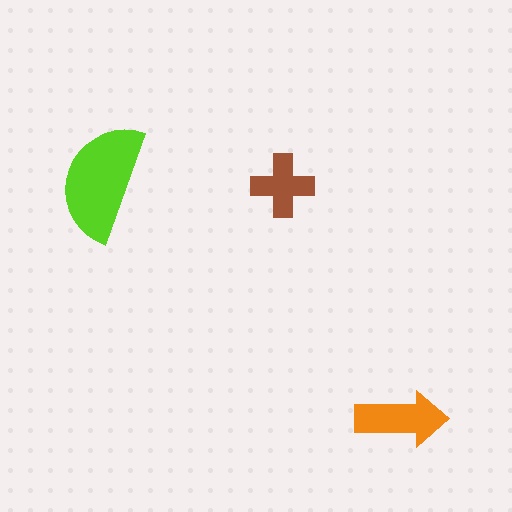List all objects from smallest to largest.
The brown cross, the orange arrow, the lime semicircle.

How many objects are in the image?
There are 3 objects in the image.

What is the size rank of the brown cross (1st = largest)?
3rd.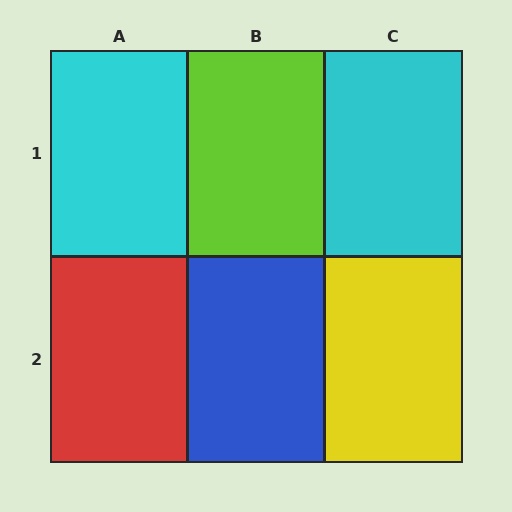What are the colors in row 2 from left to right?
Red, blue, yellow.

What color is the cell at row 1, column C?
Cyan.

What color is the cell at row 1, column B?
Lime.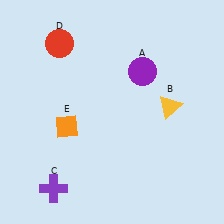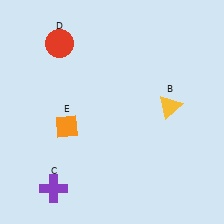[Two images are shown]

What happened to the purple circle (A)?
The purple circle (A) was removed in Image 2. It was in the top-right area of Image 1.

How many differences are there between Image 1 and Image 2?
There is 1 difference between the two images.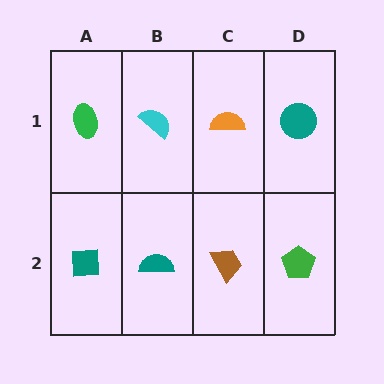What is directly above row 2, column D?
A teal circle.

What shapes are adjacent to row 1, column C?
A brown trapezoid (row 2, column C), a cyan semicircle (row 1, column B), a teal circle (row 1, column D).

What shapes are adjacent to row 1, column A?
A teal square (row 2, column A), a cyan semicircle (row 1, column B).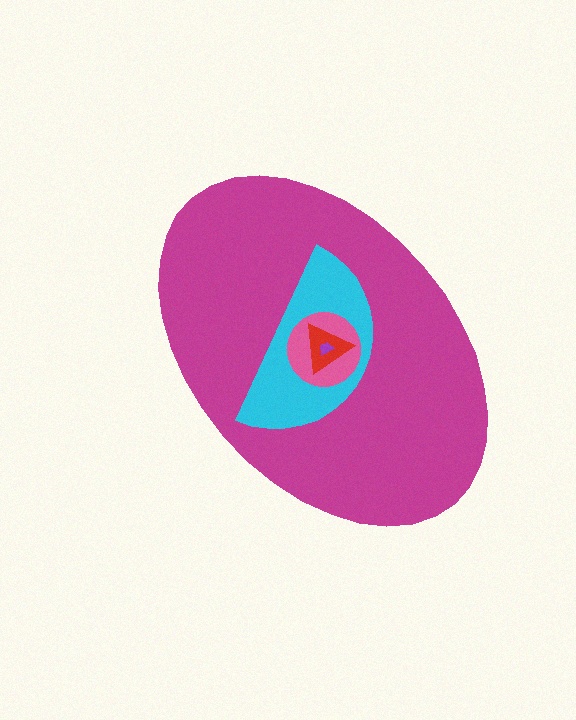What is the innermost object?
The purple trapezoid.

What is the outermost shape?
The magenta ellipse.